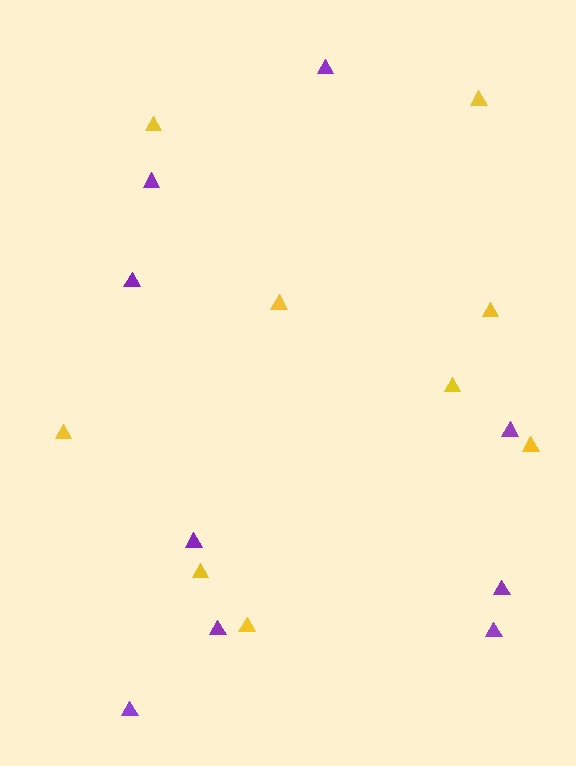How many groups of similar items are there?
There are 2 groups: one group of purple triangles (9) and one group of yellow triangles (9).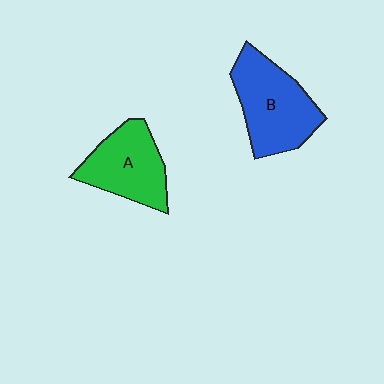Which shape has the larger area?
Shape B (blue).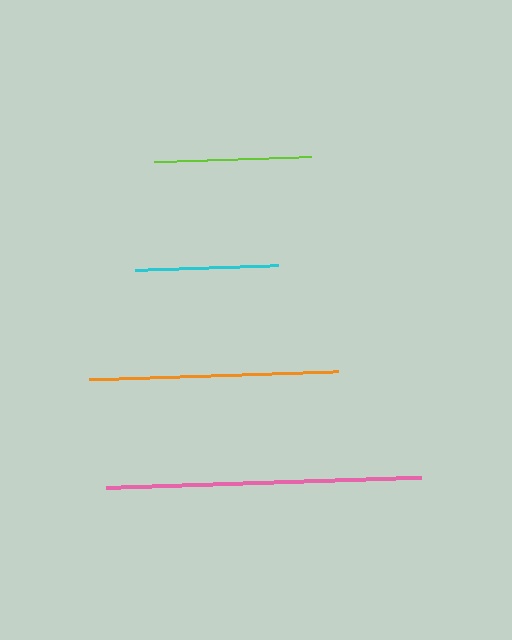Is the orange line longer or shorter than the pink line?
The pink line is longer than the orange line.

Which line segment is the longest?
The pink line is the longest at approximately 315 pixels.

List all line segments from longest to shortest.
From longest to shortest: pink, orange, lime, cyan.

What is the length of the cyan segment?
The cyan segment is approximately 143 pixels long.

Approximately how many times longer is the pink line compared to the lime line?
The pink line is approximately 2.0 times the length of the lime line.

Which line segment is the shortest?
The cyan line is the shortest at approximately 143 pixels.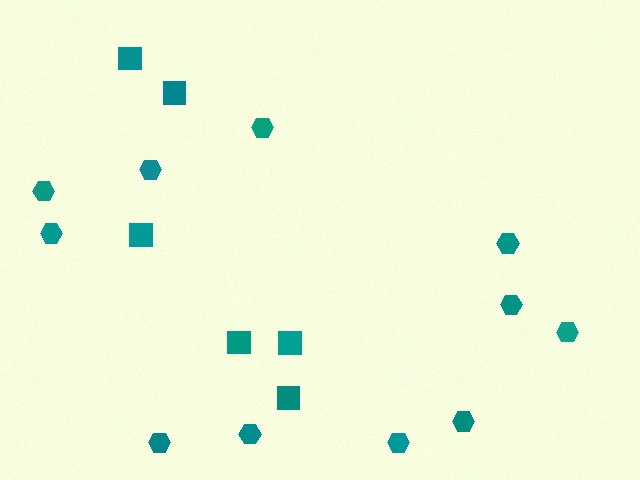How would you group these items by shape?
There are 2 groups: one group of squares (6) and one group of hexagons (11).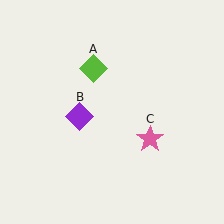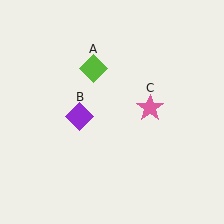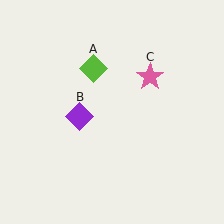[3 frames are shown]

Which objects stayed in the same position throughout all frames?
Lime diamond (object A) and purple diamond (object B) remained stationary.